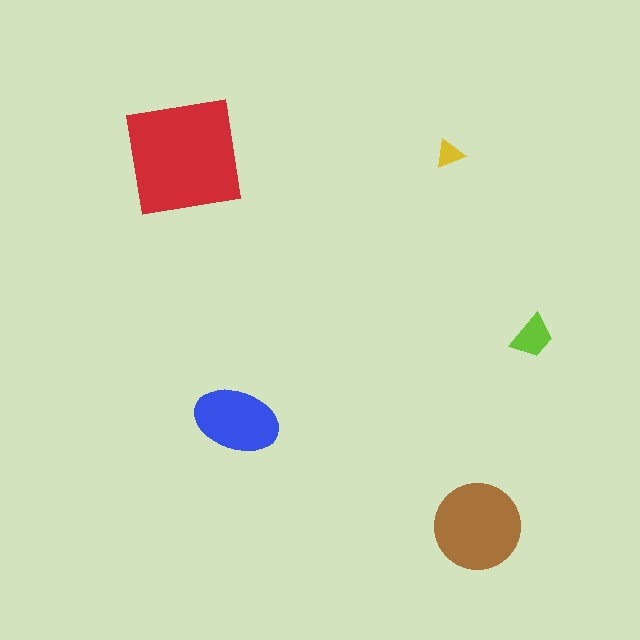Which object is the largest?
The red square.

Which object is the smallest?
The yellow triangle.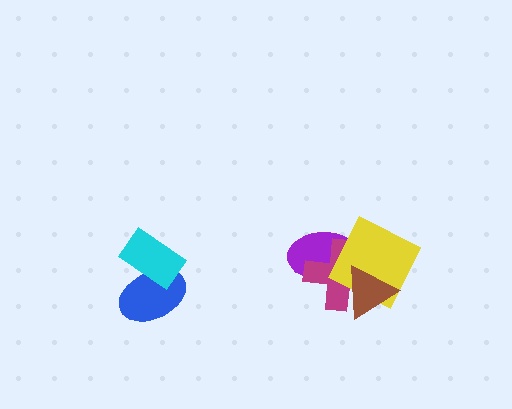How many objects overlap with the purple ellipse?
3 objects overlap with the purple ellipse.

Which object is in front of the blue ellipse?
The cyan rectangle is in front of the blue ellipse.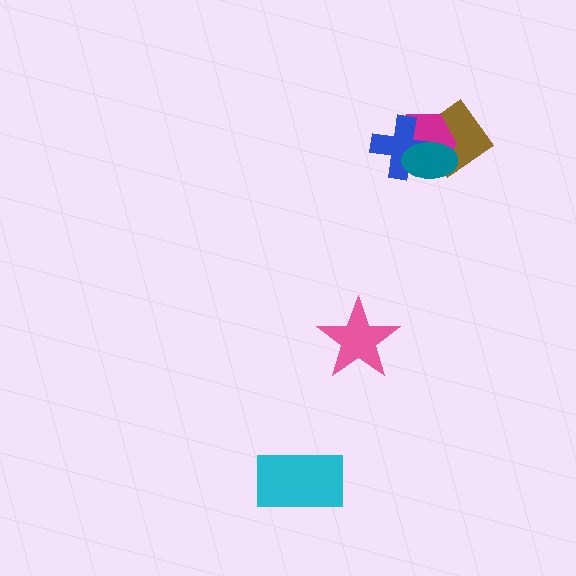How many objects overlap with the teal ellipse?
3 objects overlap with the teal ellipse.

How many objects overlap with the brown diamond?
3 objects overlap with the brown diamond.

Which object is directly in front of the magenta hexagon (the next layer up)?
The blue cross is directly in front of the magenta hexagon.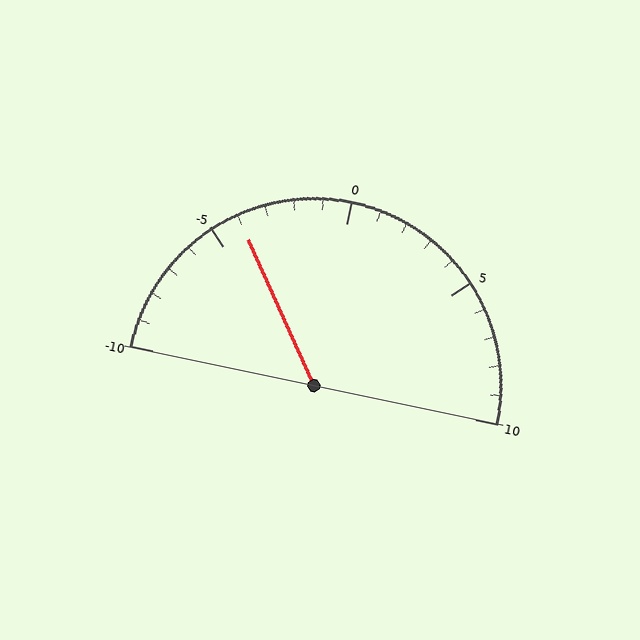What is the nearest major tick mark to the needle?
The nearest major tick mark is -5.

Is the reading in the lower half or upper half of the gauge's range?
The reading is in the lower half of the range (-10 to 10).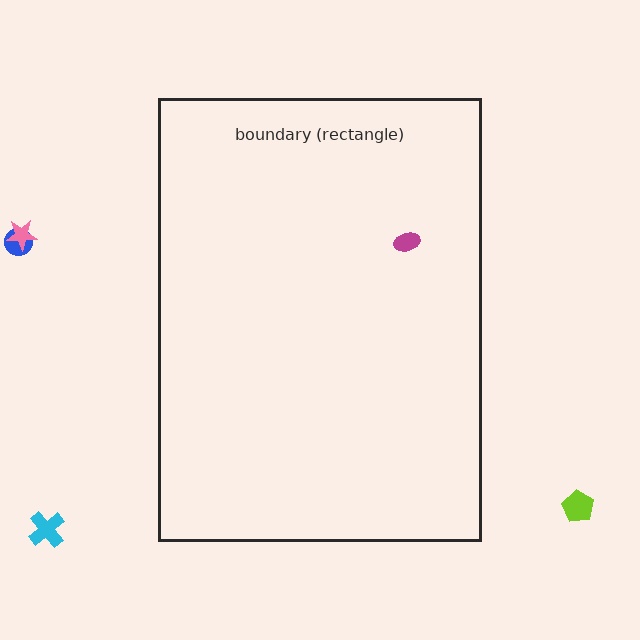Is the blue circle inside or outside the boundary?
Outside.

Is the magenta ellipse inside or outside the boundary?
Inside.